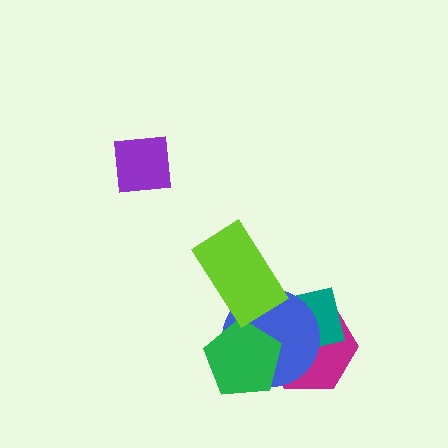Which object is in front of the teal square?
The blue circle is in front of the teal square.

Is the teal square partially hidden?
Yes, it is partially covered by another shape.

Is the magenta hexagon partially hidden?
Yes, it is partially covered by another shape.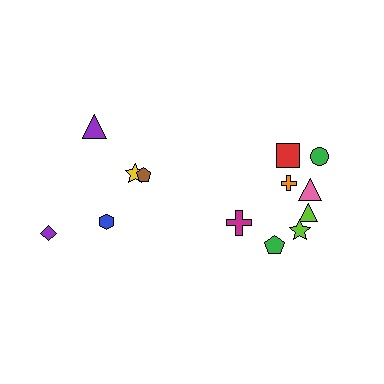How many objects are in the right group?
There are 8 objects.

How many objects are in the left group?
There are 5 objects.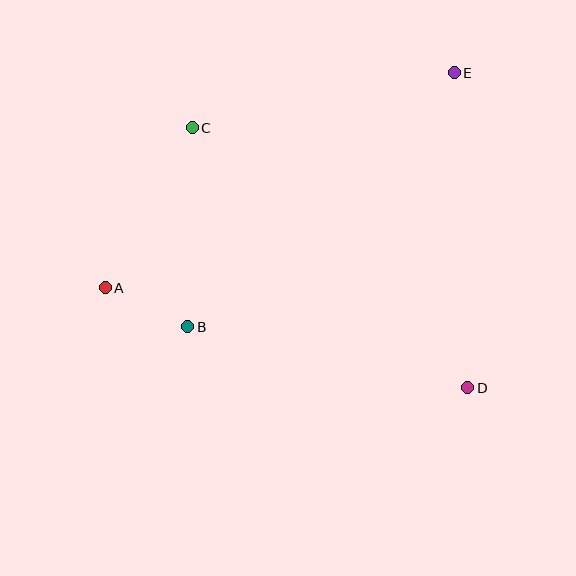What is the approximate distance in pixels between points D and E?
The distance between D and E is approximately 315 pixels.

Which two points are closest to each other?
Points A and B are closest to each other.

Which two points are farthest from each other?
Points A and E are farthest from each other.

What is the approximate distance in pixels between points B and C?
The distance between B and C is approximately 199 pixels.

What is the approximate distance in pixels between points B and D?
The distance between B and D is approximately 286 pixels.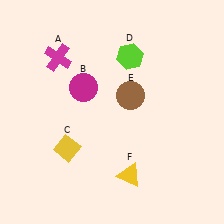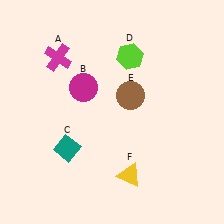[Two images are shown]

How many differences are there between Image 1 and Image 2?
There is 1 difference between the two images.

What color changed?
The diamond (C) changed from yellow in Image 1 to teal in Image 2.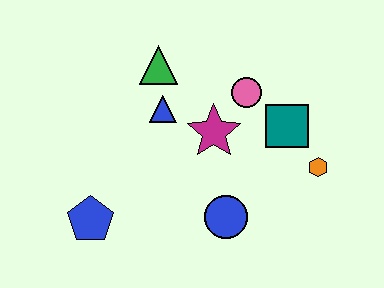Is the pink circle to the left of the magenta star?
No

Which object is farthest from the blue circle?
The green triangle is farthest from the blue circle.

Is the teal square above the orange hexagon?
Yes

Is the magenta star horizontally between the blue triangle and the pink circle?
Yes